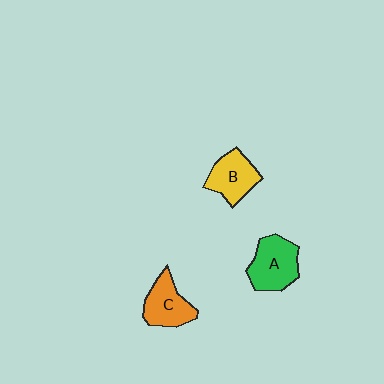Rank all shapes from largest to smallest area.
From largest to smallest: A (green), B (yellow), C (orange).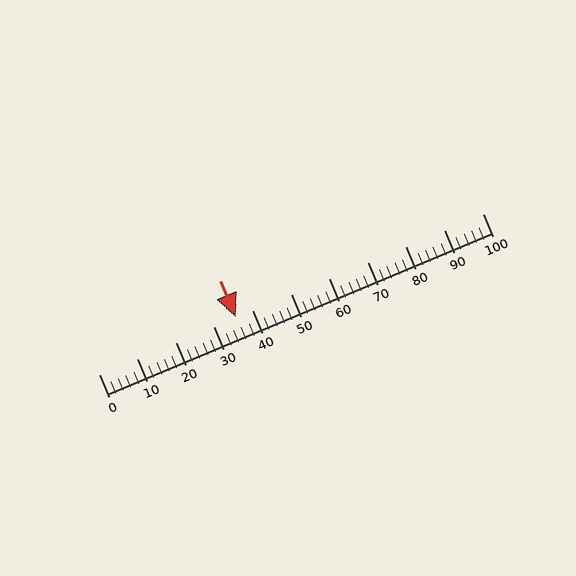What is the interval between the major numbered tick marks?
The major tick marks are spaced 10 units apart.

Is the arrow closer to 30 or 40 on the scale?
The arrow is closer to 40.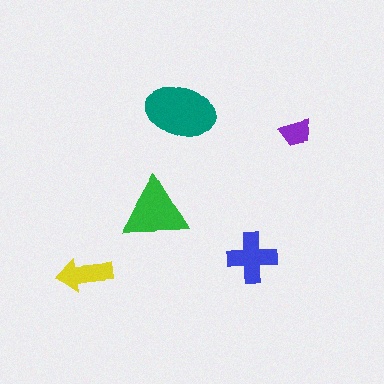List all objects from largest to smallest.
The teal ellipse, the green triangle, the blue cross, the yellow arrow, the purple trapezoid.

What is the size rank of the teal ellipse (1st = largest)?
1st.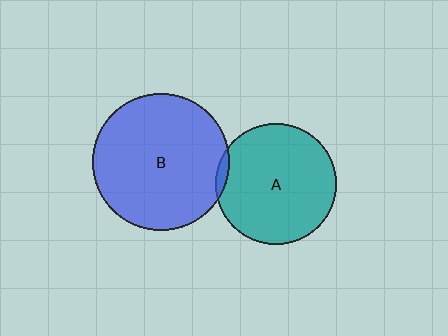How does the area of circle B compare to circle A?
Approximately 1.3 times.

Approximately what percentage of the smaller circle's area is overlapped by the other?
Approximately 5%.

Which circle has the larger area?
Circle B (blue).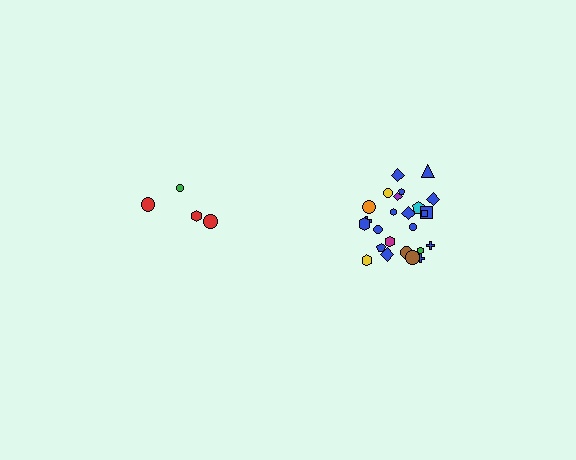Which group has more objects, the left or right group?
The right group.